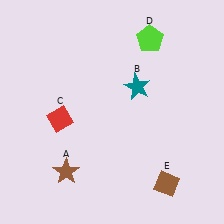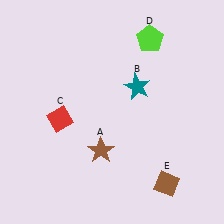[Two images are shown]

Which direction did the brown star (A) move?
The brown star (A) moved right.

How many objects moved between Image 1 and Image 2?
1 object moved between the two images.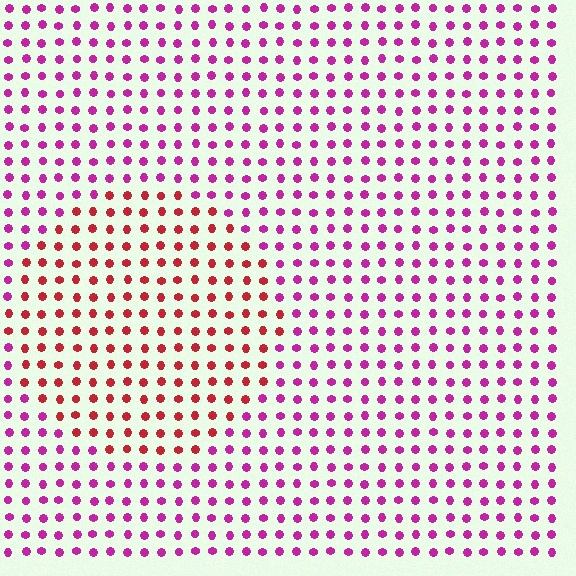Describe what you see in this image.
The image is filled with small magenta elements in a uniform arrangement. A circle-shaped region is visible where the elements are tinted to a slightly different hue, forming a subtle color boundary.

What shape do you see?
I see a circle.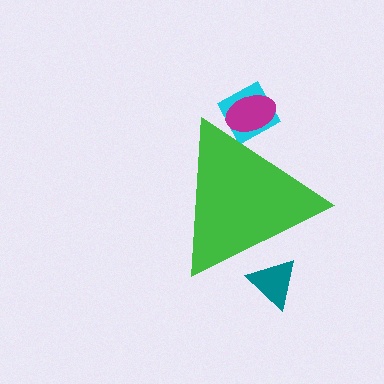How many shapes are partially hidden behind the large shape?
3 shapes are partially hidden.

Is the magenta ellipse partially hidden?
Yes, the magenta ellipse is partially hidden behind the green triangle.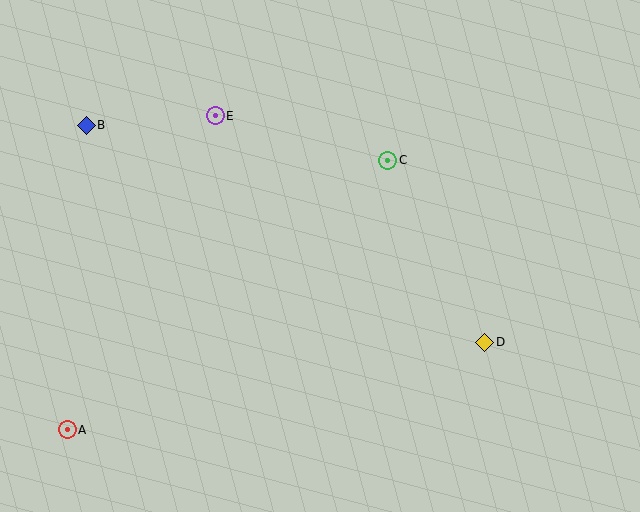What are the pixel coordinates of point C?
Point C is at (388, 160).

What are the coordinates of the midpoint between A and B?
The midpoint between A and B is at (77, 277).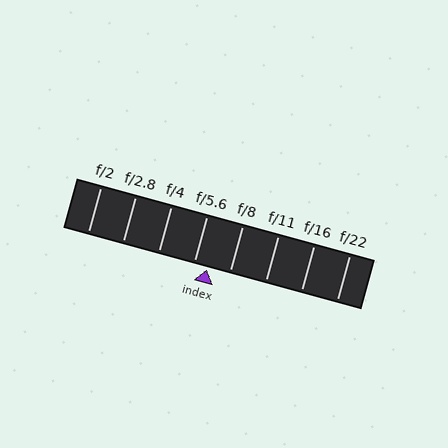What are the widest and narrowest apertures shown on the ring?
The widest aperture shown is f/2 and the narrowest is f/22.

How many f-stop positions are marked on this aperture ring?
There are 8 f-stop positions marked.